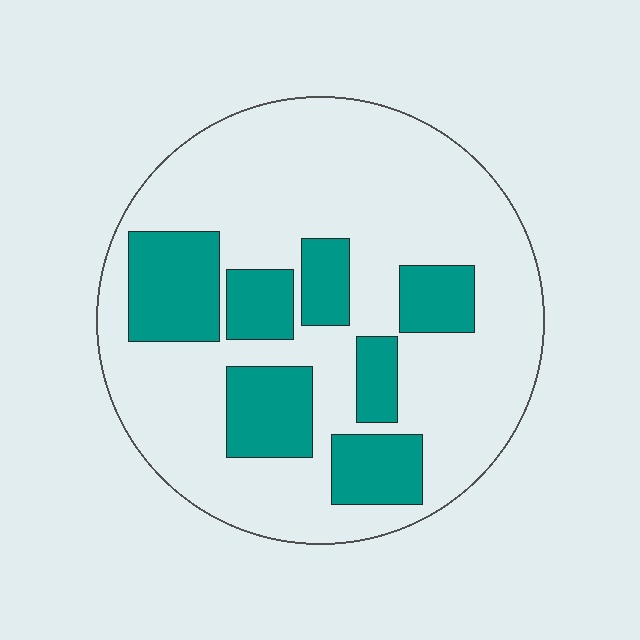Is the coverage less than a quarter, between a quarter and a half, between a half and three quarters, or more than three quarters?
Between a quarter and a half.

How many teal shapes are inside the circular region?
7.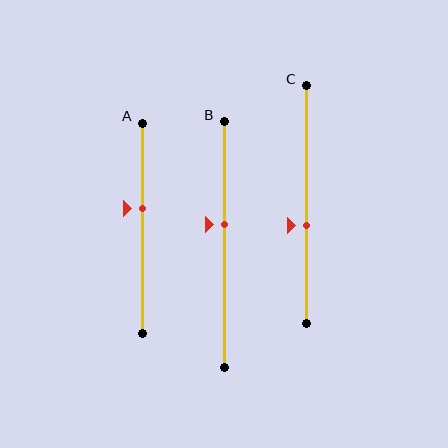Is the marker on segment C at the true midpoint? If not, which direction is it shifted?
No, the marker on segment C is shifted downward by about 9% of the segment length.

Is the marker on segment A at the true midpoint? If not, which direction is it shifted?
No, the marker on segment A is shifted upward by about 10% of the segment length.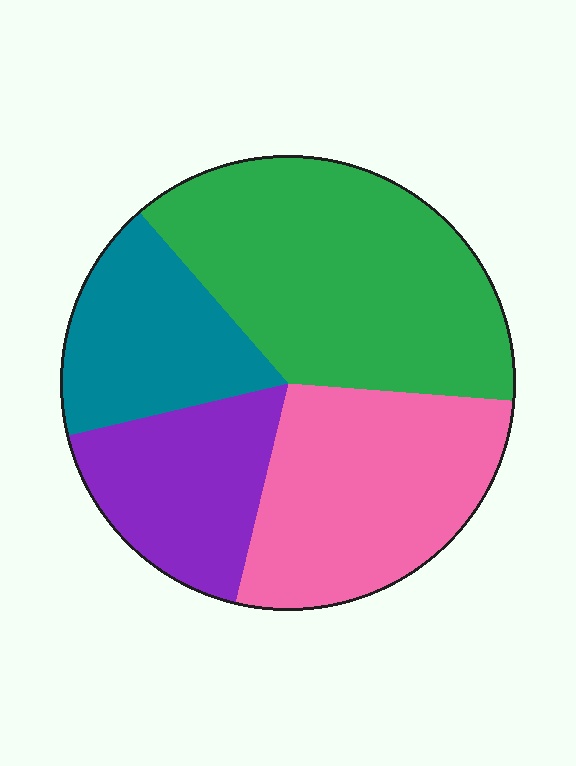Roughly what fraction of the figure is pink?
Pink covers roughly 25% of the figure.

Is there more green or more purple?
Green.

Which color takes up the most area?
Green, at roughly 40%.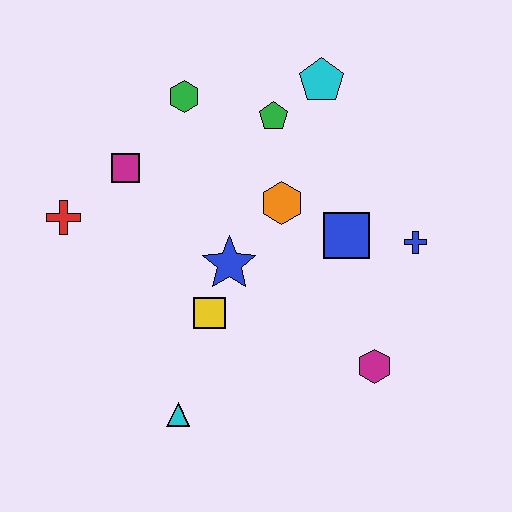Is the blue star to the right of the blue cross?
No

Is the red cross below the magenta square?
Yes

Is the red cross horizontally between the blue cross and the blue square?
No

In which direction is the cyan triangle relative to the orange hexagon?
The cyan triangle is below the orange hexagon.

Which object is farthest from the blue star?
The cyan pentagon is farthest from the blue star.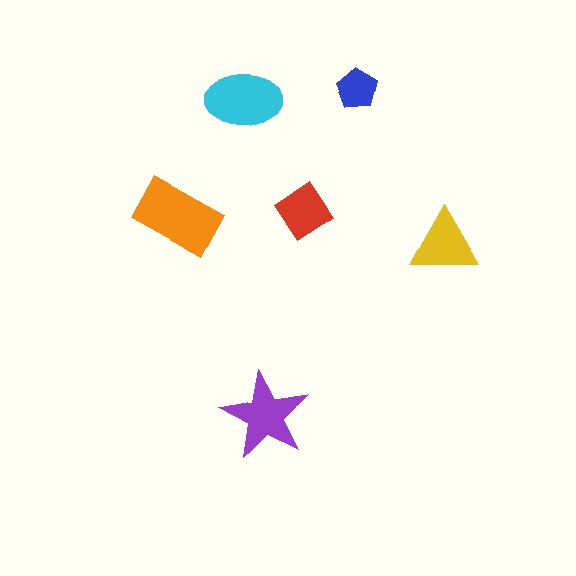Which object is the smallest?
The blue pentagon.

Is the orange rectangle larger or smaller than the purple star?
Larger.